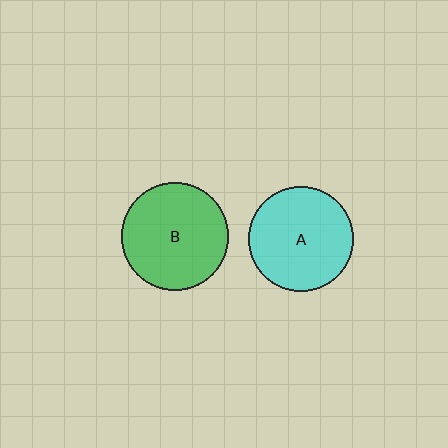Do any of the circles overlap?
No, none of the circles overlap.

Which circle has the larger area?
Circle B (green).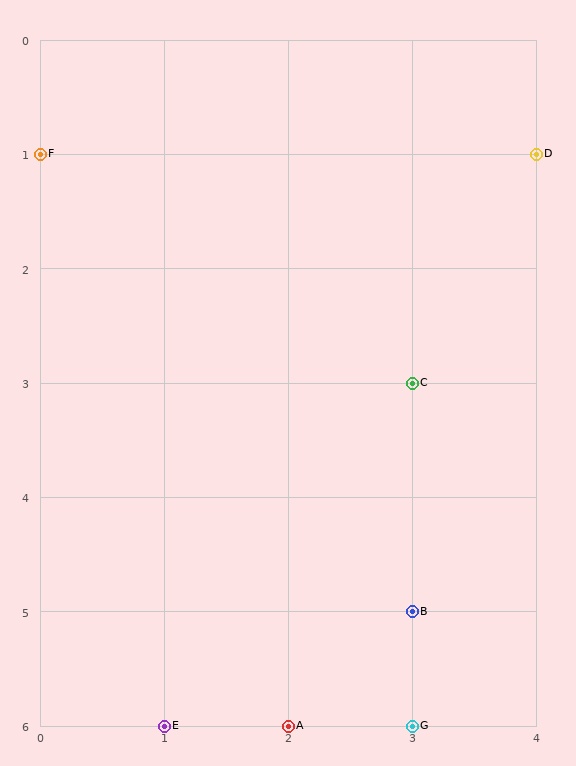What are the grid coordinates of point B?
Point B is at grid coordinates (3, 5).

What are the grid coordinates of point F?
Point F is at grid coordinates (0, 1).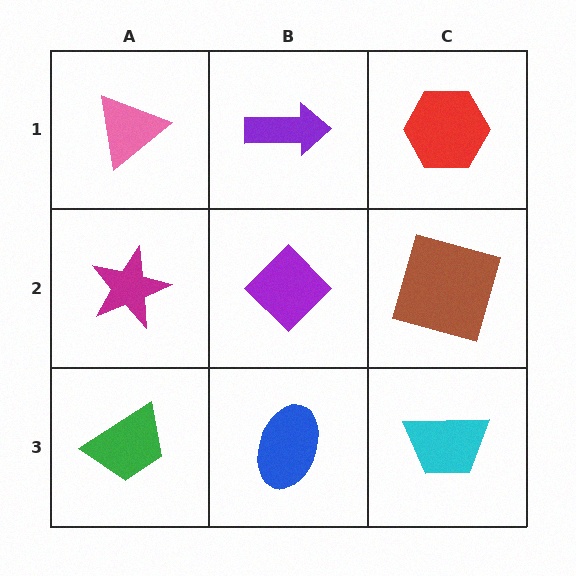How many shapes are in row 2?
3 shapes.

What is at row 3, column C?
A cyan trapezoid.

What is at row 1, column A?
A pink triangle.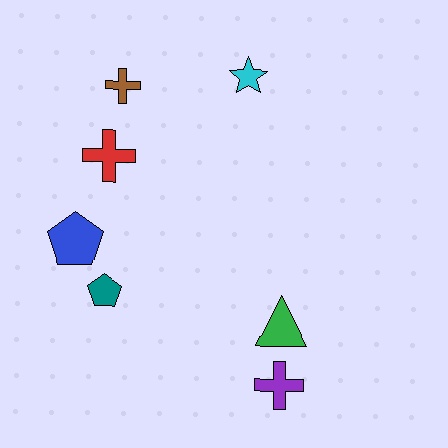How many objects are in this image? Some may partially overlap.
There are 7 objects.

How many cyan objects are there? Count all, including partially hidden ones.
There is 1 cyan object.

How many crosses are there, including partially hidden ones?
There are 3 crosses.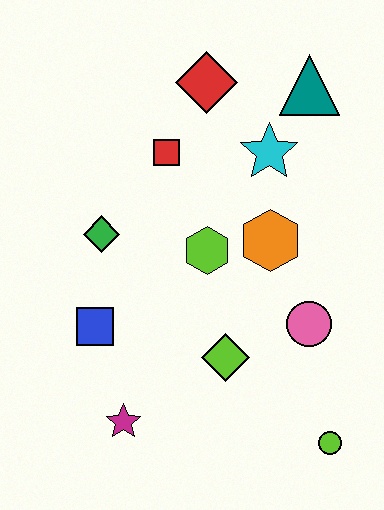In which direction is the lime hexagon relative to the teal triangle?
The lime hexagon is below the teal triangle.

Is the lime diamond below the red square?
Yes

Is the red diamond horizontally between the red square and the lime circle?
Yes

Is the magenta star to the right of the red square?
No